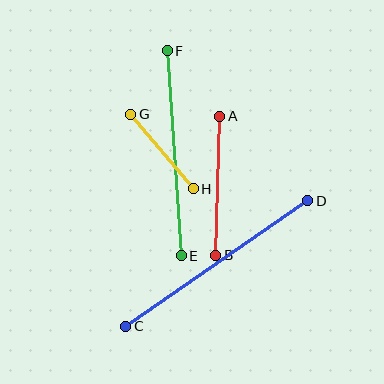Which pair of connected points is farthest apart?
Points C and D are farthest apart.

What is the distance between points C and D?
The distance is approximately 221 pixels.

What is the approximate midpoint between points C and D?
The midpoint is at approximately (217, 263) pixels.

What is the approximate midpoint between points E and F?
The midpoint is at approximately (174, 153) pixels.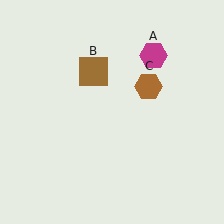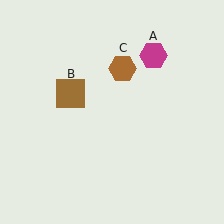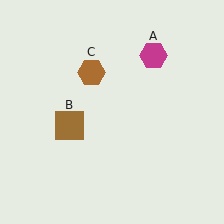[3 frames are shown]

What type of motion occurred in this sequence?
The brown square (object B), brown hexagon (object C) rotated counterclockwise around the center of the scene.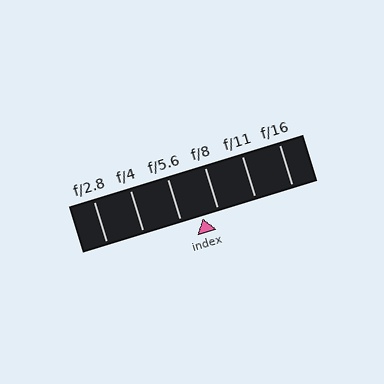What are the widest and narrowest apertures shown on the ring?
The widest aperture shown is f/2.8 and the narrowest is f/16.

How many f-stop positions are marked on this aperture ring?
There are 6 f-stop positions marked.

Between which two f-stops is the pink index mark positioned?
The index mark is between f/5.6 and f/8.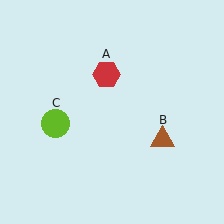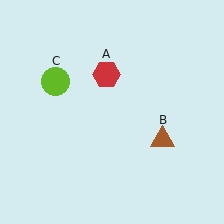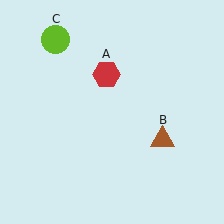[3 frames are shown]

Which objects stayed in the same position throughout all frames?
Red hexagon (object A) and brown triangle (object B) remained stationary.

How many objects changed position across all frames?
1 object changed position: lime circle (object C).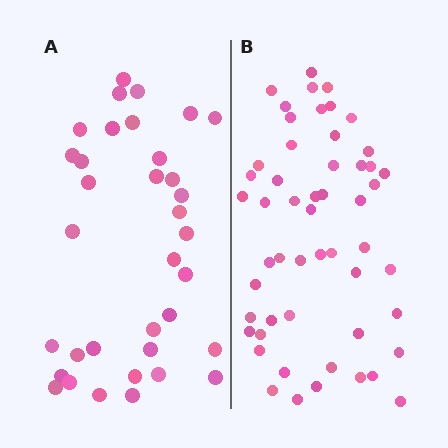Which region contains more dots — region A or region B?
Region B (the right region) has more dots.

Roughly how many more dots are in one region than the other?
Region B has approximately 20 more dots than region A.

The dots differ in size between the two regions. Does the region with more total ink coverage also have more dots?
No. Region A has more total ink coverage because its dots are larger, but region B actually contains more individual dots. Total area can be misleading — the number of items is what matters here.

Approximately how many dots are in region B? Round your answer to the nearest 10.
About 50 dots. (The exact count is 53, which rounds to 50.)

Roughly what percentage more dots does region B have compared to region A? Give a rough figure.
About 50% more.